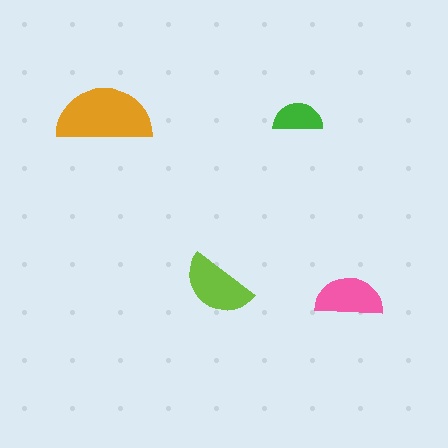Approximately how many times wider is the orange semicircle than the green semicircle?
About 2 times wider.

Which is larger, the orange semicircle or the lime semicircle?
The orange one.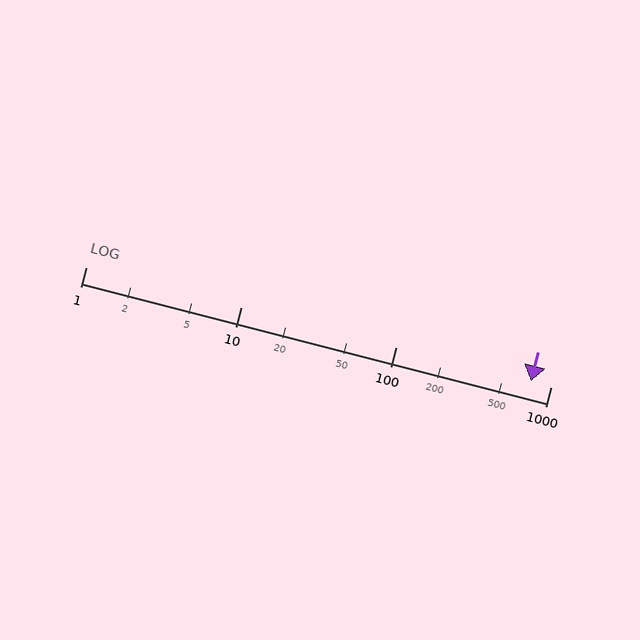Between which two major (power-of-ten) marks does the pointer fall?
The pointer is between 100 and 1000.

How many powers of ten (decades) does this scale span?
The scale spans 3 decades, from 1 to 1000.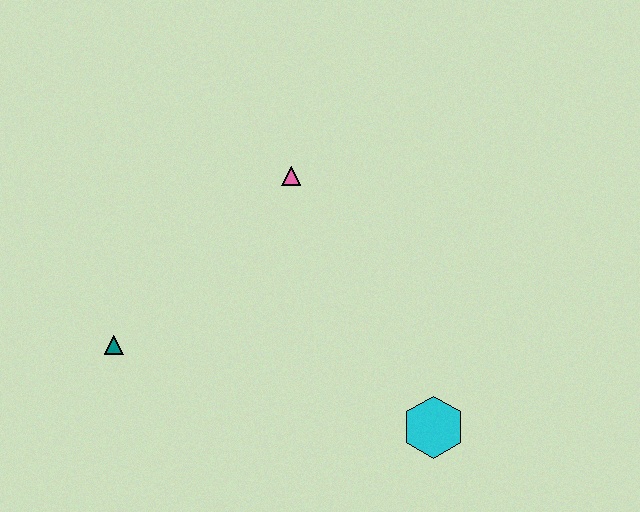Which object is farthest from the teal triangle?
The cyan hexagon is farthest from the teal triangle.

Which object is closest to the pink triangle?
The teal triangle is closest to the pink triangle.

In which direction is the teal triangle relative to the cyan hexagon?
The teal triangle is to the left of the cyan hexagon.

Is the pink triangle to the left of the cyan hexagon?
Yes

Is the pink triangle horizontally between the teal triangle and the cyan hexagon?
Yes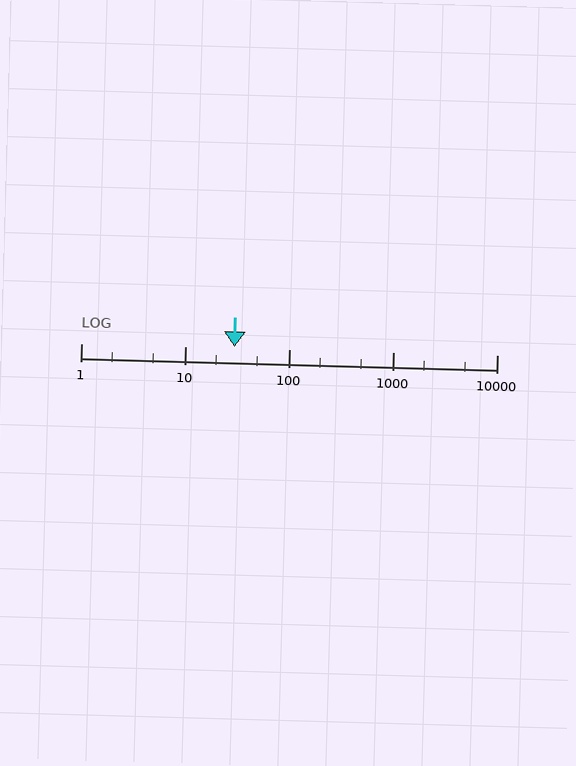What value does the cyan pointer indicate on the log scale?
The pointer indicates approximately 30.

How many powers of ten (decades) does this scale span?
The scale spans 4 decades, from 1 to 10000.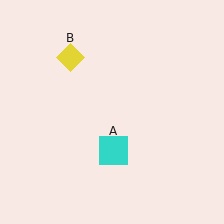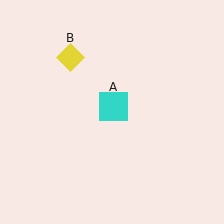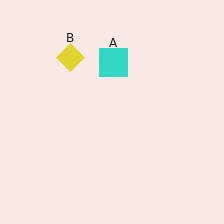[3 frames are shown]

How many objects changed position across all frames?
1 object changed position: cyan square (object A).